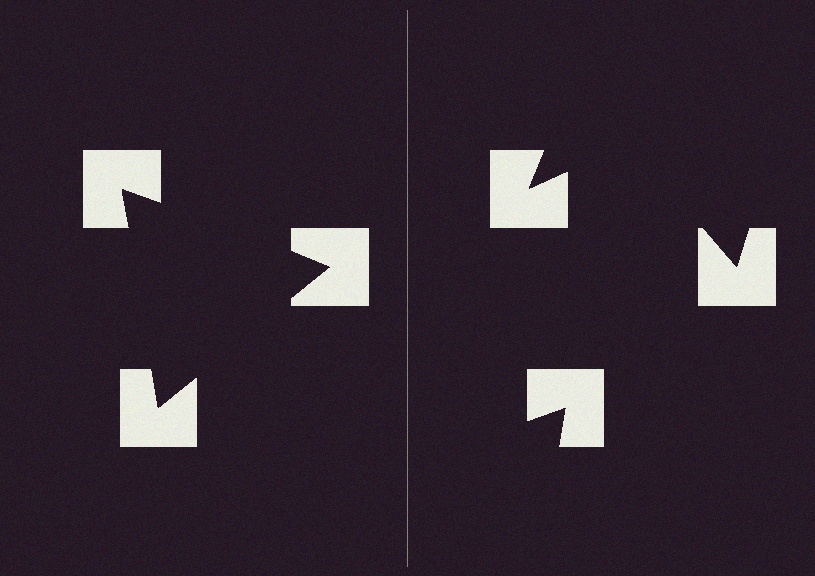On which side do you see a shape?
An illusory triangle appears on the left side. On the right side the wedge cuts are rotated, so no coherent shape forms.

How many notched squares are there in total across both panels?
6 — 3 on each side.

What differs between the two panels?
The notched squares are positioned identically on both sides; only the wedge orientations differ. On the left they align to a triangle; on the right they are misaligned.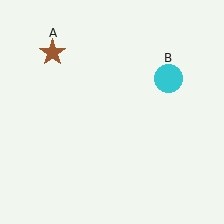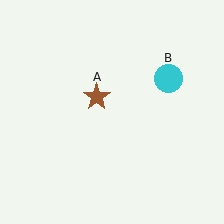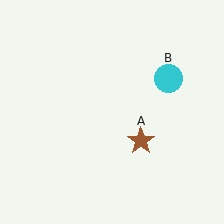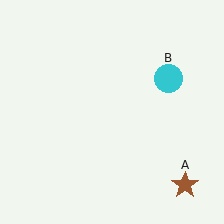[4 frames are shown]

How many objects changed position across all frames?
1 object changed position: brown star (object A).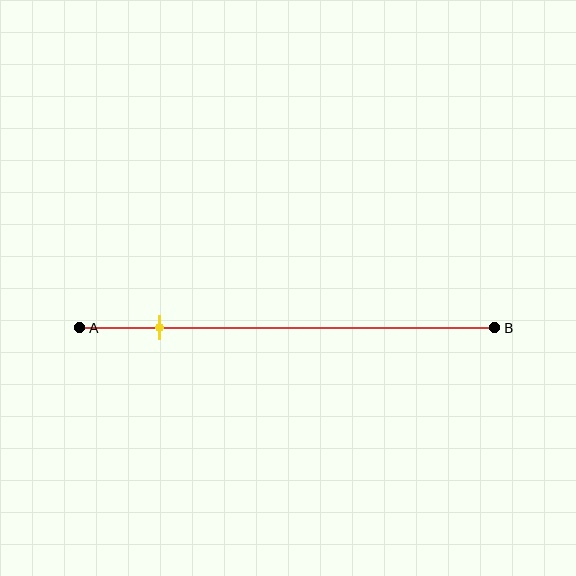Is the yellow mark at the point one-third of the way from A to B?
No, the mark is at about 20% from A, not at the 33% one-third point.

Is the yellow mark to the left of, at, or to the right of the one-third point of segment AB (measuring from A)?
The yellow mark is to the left of the one-third point of segment AB.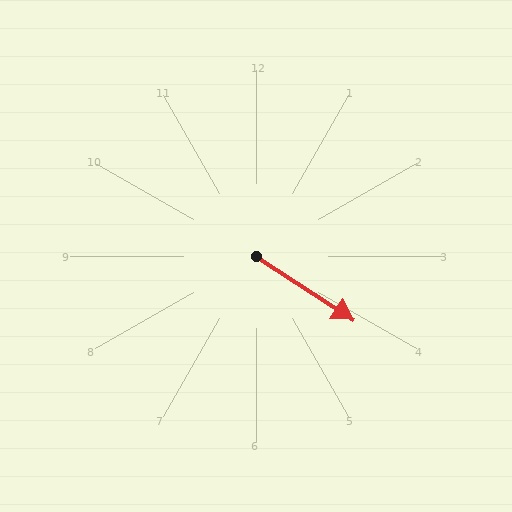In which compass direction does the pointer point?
Southeast.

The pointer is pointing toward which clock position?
Roughly 4 o'clock.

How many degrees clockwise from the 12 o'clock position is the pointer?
Approximately 123 degrees.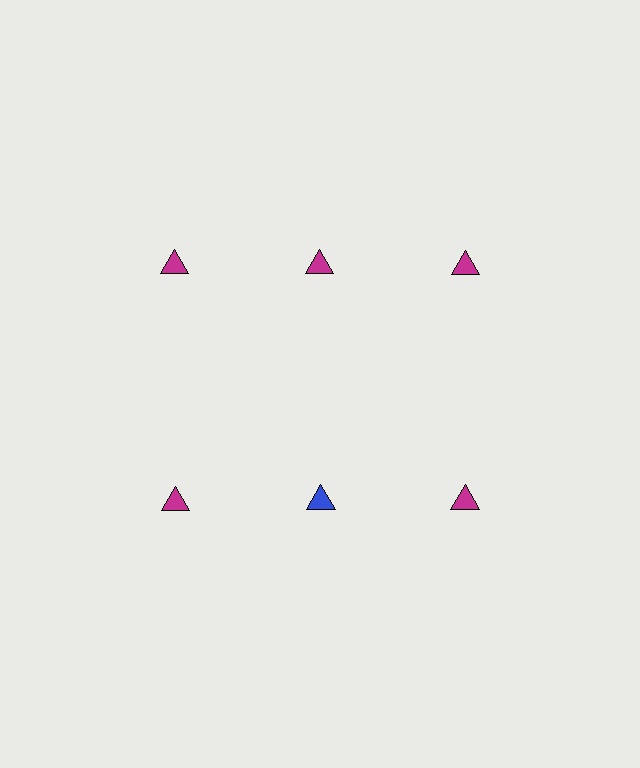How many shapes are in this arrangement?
There are 6 shapes arranged in a grid pattern.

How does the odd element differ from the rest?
It has a different color: blue instead of magenta.